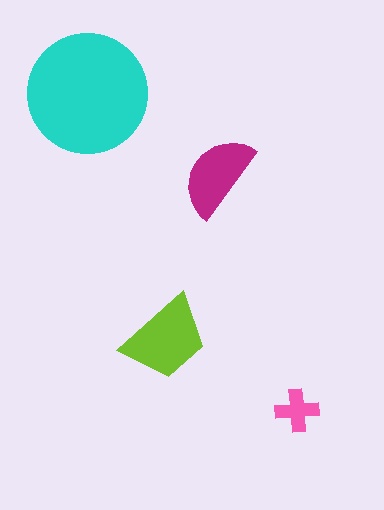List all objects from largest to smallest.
The cyan circle, the lime trapezoid, the magenta semicircle, the pink cross.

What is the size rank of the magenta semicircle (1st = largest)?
3rd.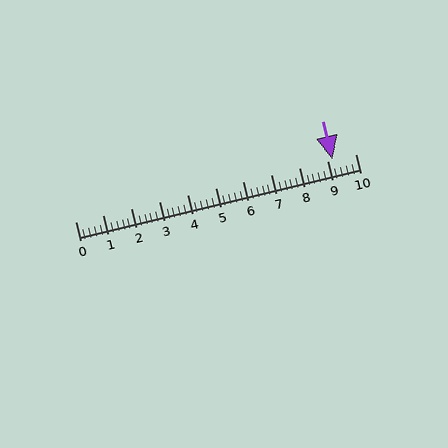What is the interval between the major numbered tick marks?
The major tick marks are spaced 1 units apart.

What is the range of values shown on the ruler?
The ruler shows values from 0 to 10.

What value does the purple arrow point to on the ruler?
The purple arrow points to approximately 9.2.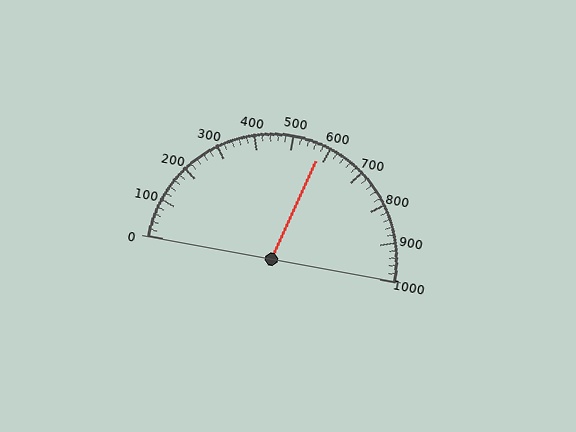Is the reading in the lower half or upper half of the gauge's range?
The reading is in the upper half of the range (0 to 1000).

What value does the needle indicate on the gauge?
The needle indicates approximately 580.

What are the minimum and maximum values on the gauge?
The gauge ranges from 0 to 1000.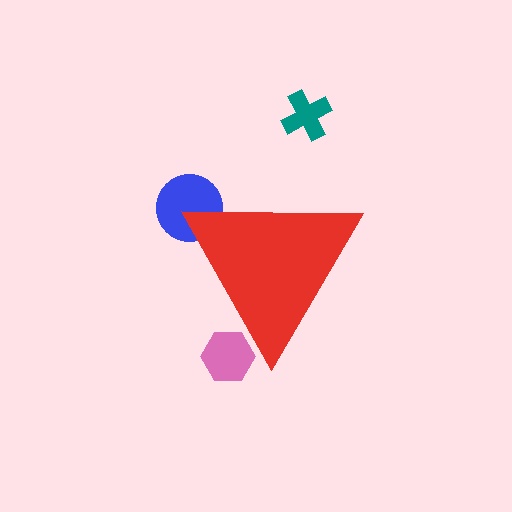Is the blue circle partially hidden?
Yes, the blue circle is partially hidden behind the red triangle.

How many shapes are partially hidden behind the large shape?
2 shapes are partially hidden.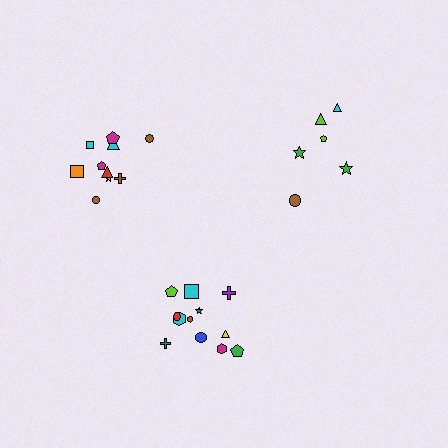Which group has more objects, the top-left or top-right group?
The top-left group.